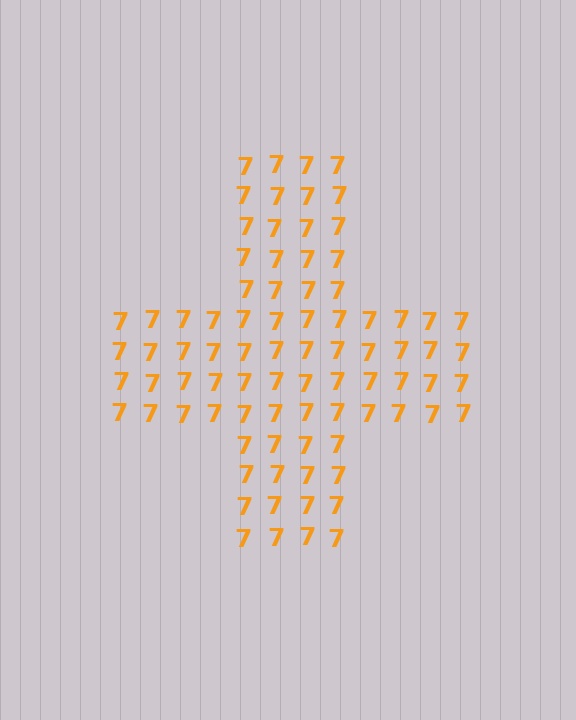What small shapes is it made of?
It is made of small digit 7's.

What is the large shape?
The large shape is a cross.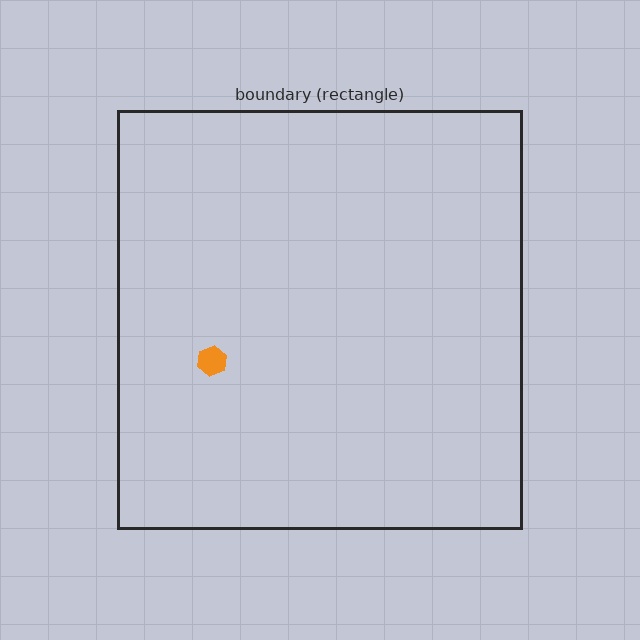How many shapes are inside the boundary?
1 inside, 0 outside.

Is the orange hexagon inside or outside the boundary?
Inside.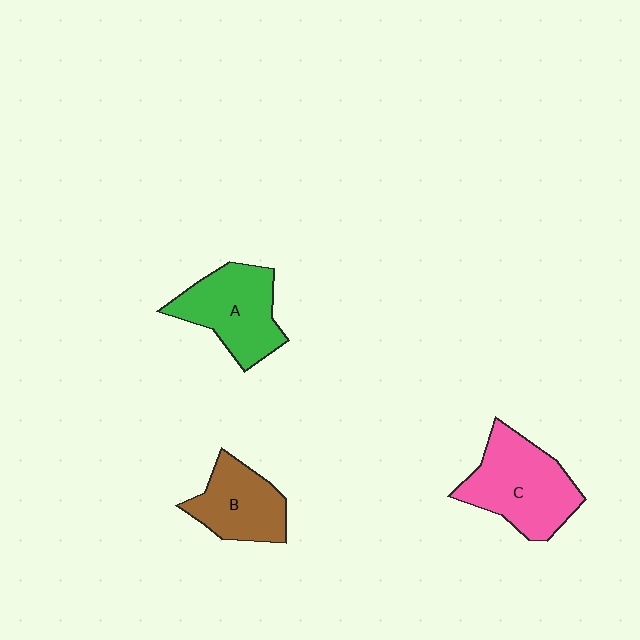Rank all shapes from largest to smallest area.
From largest to smallest: C (pink), A (green), B (brown).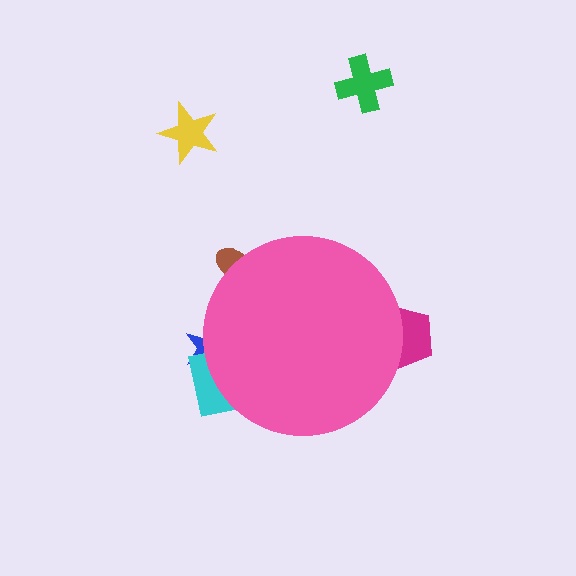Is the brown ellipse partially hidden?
Yes, the brown ellipse is partially hidden behind the pink circle.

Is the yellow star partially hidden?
No, the yellow star is fully visible.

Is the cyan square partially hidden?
Yes, the cyan square is partially hidden behind the pink circle.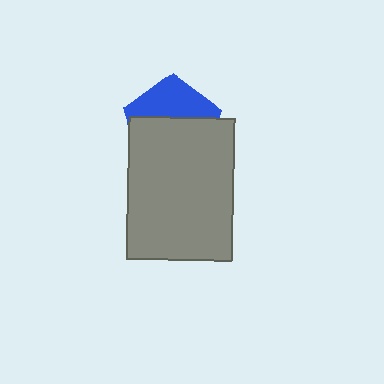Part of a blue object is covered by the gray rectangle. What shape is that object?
It is a pentagon.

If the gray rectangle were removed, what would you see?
You would see the complete blue pentagon.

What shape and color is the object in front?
The object in front is a gray rectangle.